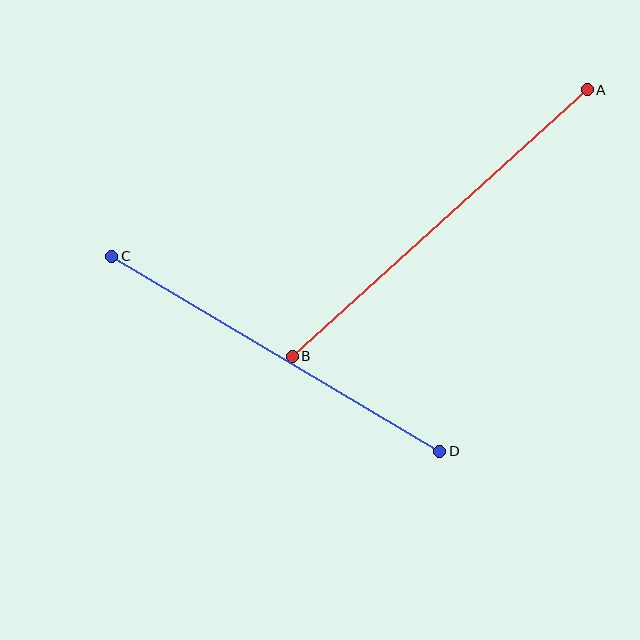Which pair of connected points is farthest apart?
Points A and B are farthest apart.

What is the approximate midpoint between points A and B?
The midpoint is at approximately (440, 223) pixels.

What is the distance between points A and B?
The distance is approximately 398 pixels.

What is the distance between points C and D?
The distance is approximately 382 pixels.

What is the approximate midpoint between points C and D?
The midpoint is at approximately (276, 354) pixels.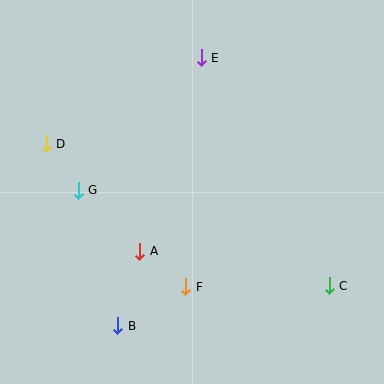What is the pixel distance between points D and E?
The distance between D and E is 177 pixels.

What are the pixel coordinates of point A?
Point A is at (140, 251).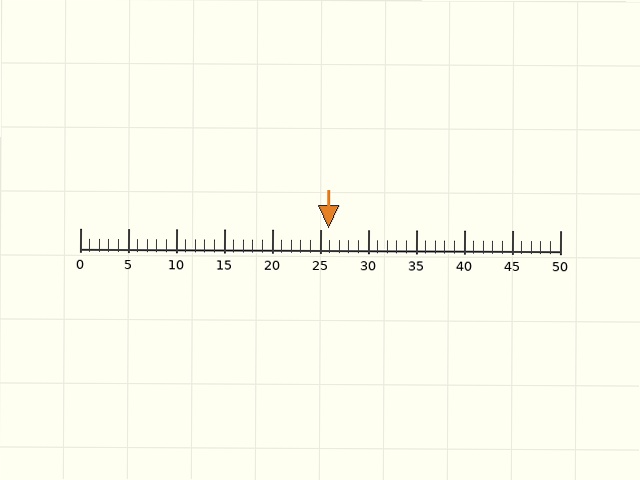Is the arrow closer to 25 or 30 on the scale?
The arrow is closer to 25.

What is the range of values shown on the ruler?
The ruler shows values from 0 to 50.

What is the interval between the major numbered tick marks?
The major tick marks are spaced 5 units apart.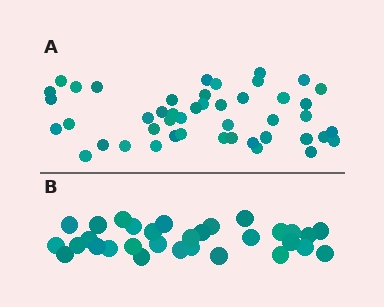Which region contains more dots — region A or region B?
Region A (the top region) has more dots.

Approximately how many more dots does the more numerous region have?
Region A has approximately 15 more dots than region B.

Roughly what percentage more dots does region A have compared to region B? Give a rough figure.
About 50% more.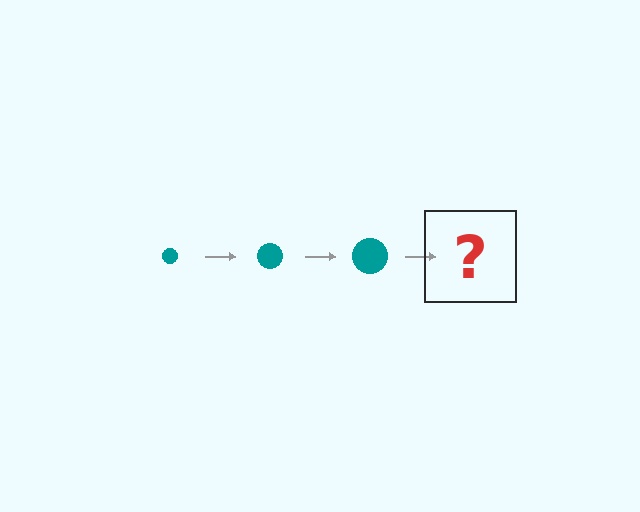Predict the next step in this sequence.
The next step is a teal circle, larger than the previous one.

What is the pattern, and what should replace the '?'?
The pattern is that the circle gets progressively larger each step. The '?' should be a teal circle, larger than the previous one.